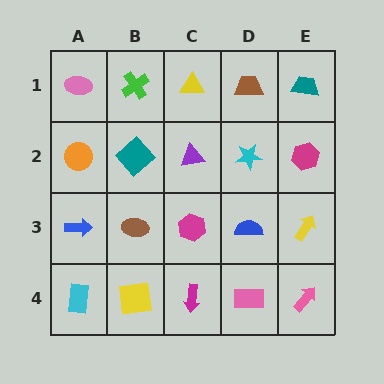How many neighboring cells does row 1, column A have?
2.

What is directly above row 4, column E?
A yellow arrow.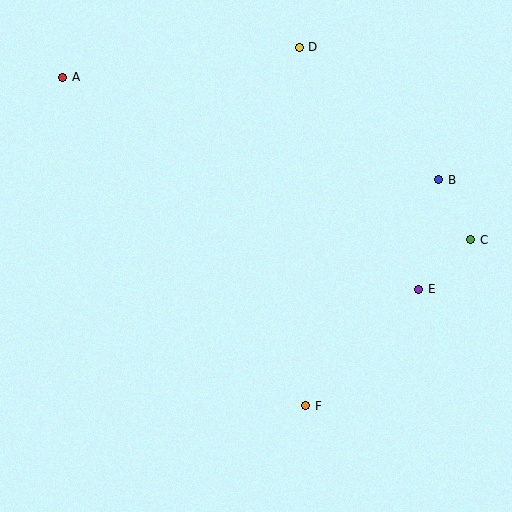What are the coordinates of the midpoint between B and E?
The midpoint between B and E is at (429, 235).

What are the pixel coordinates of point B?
Point B is at (439, 180).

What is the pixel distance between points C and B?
The distance between C and B is 68 pixels.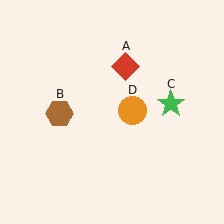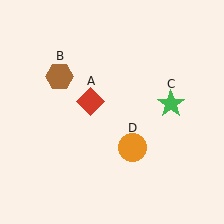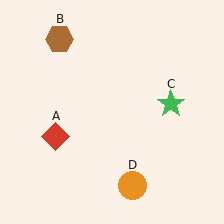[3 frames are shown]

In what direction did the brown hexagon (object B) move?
The brown hexagon (object B) moved up.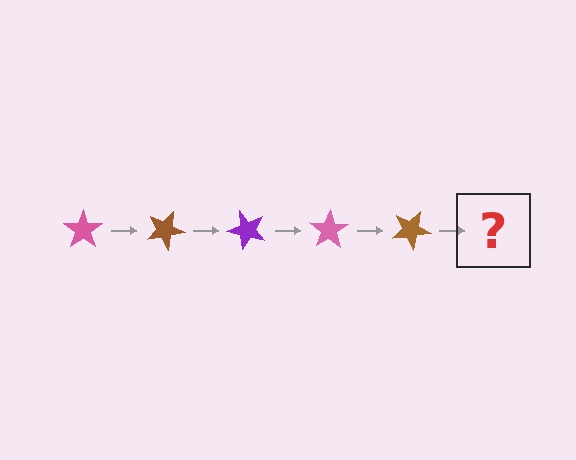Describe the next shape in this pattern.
It should be a purple star, rotated 125 degrees from the start.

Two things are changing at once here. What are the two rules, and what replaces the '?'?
The two rules are that it rotates 25 degrees each step and the color cycles through pink, brown, and purple. The '?' should be a purple star, rotated 125 degrees from the start.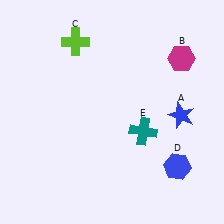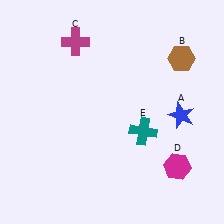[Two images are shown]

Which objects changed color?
B changed from magenta to brown. C changed from lime to magenta. D changed from blue to magenta.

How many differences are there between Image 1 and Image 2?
There are 3 differences between the two images.